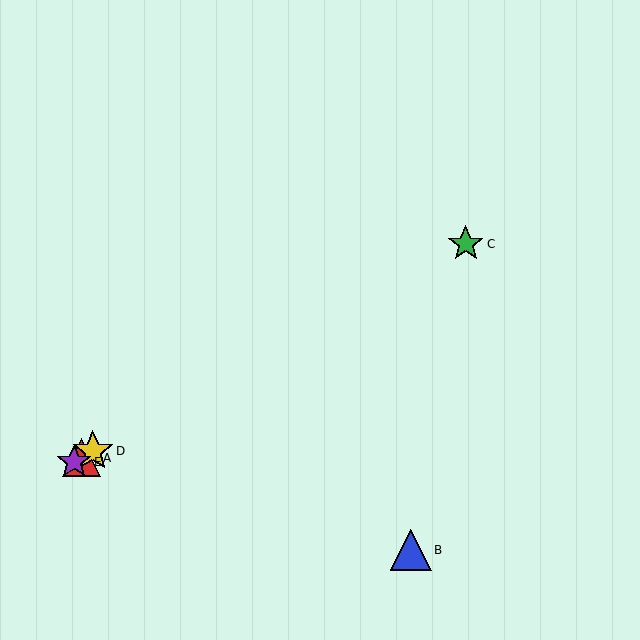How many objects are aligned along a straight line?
4 objects (A, C, D, E) are aligned along a straight line.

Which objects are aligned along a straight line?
Objects A, C, D, E are aligned along a straight line.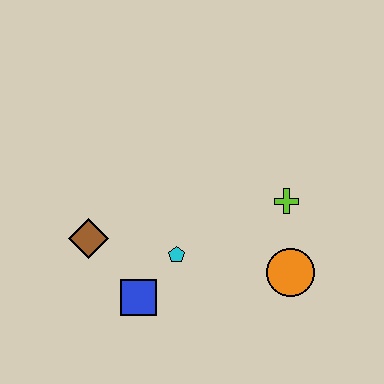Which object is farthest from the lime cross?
The brown diamond is farthest from the lime cross.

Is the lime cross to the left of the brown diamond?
No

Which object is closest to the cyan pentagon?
The blue square is closest to the cyan pentagon.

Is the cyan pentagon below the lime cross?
Yes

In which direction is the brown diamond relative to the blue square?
The brown diamond is above the blue square.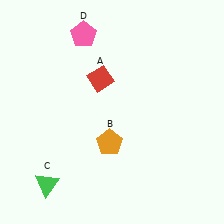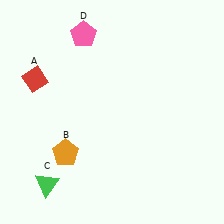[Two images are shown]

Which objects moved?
The objects that moved are: the red diamond (A), the orange pentagon (B).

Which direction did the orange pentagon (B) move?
The orange pentagon (B) moved left.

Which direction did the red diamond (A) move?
The red diamond (A) moved left.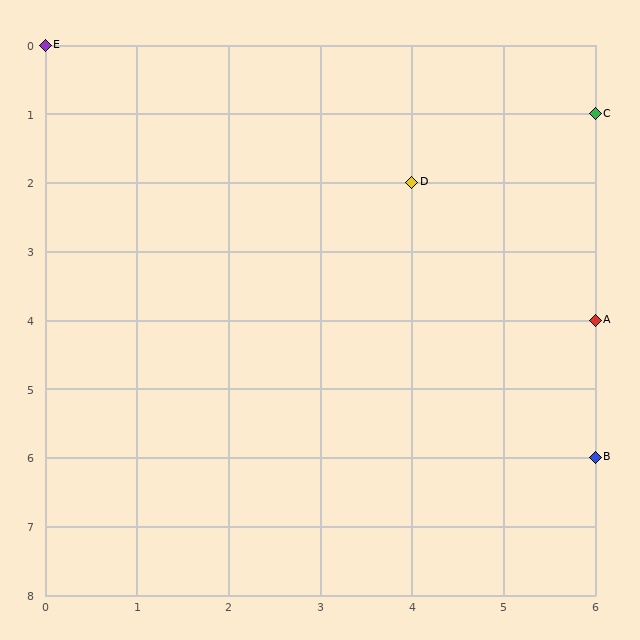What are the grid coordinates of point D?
Point D is at grid coordinates (4, 2).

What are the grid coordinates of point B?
Point B is at grid coordinates (6, 6).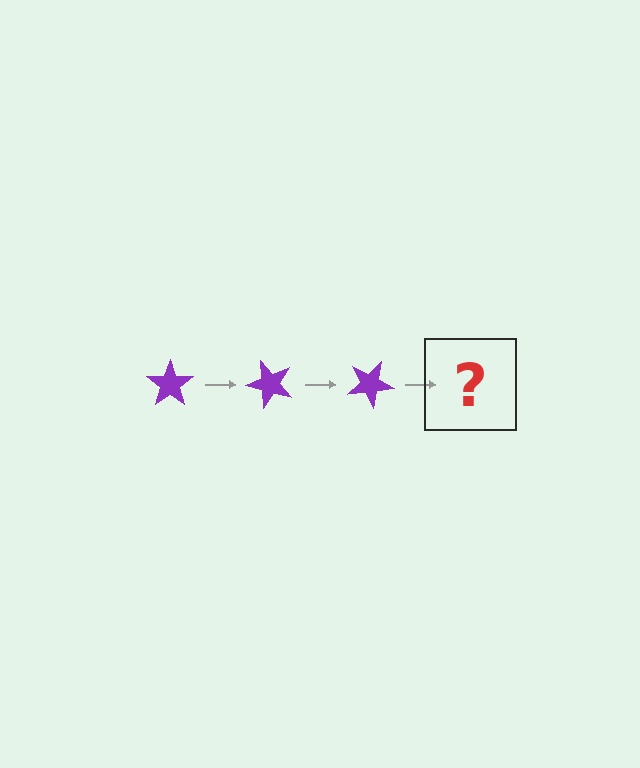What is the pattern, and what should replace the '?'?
The pattern is that the star rotates 50 degrees each step. The '?' should be a purple star rotated 150 degrees.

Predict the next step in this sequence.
The next step is a purple star rotated 150 degrees.